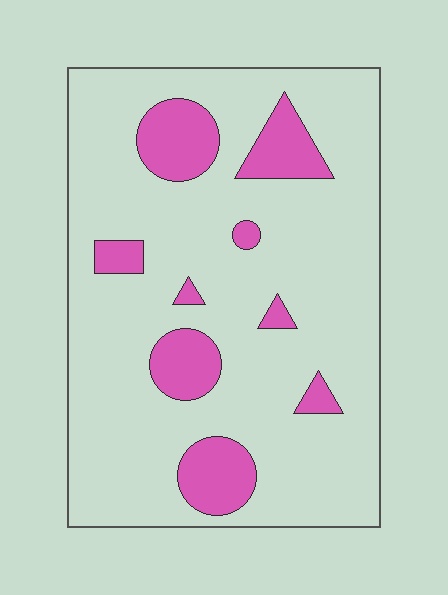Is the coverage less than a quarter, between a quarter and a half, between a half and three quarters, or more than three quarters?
Less than a quarter.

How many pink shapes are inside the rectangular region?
9.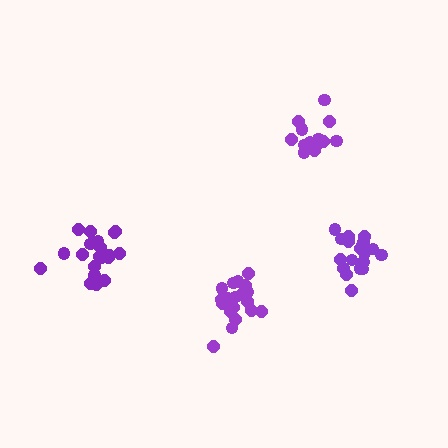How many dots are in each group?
Group 1: 15 dots, Group 2: 19 dots, Group 3: 20 dots, Group 4: 20 dots (74 total).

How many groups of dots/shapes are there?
There are 4 groups.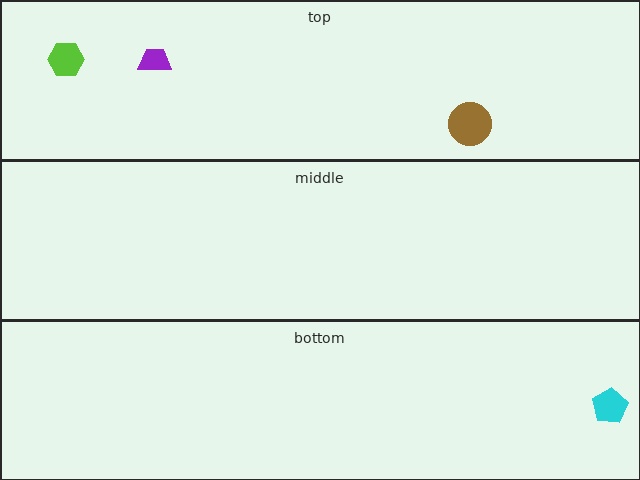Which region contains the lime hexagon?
The top region.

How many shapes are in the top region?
3.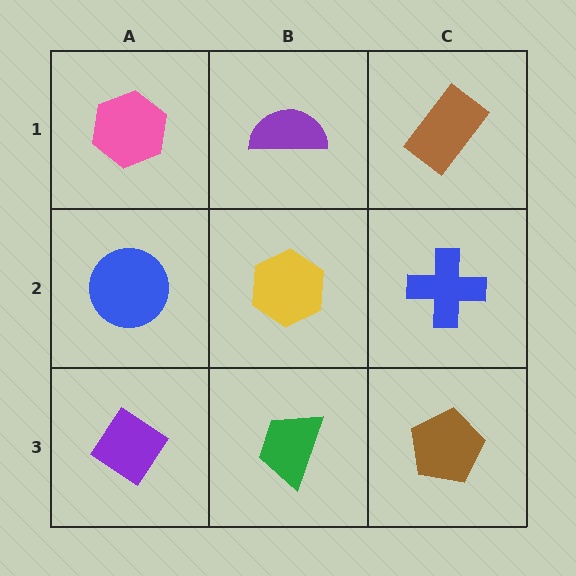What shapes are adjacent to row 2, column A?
A pink hexagon (row 1, column A), a purple diamond (row 3, column A), a yellow hexagon (row 2, column B).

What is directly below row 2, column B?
A green trapezoid.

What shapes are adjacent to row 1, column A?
A blue circle (row 2, column A), a purple semicircle (row 1, column B).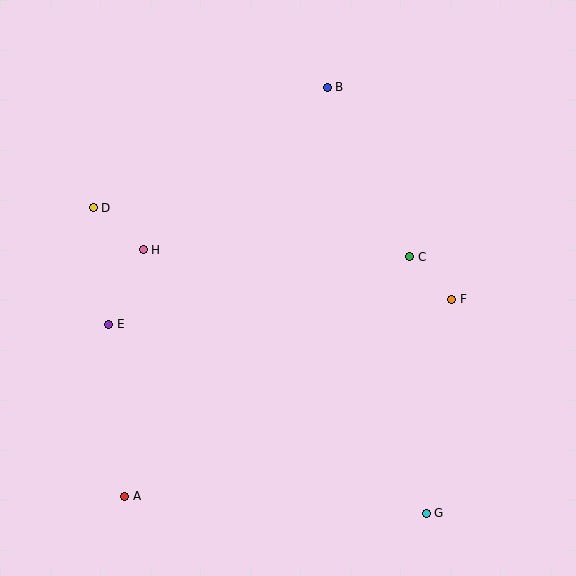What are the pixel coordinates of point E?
Point E is at (109, 324).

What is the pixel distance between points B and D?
The distance between B and D is 263 pixels.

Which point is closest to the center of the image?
Point C at (410, 257) is closest to the center.